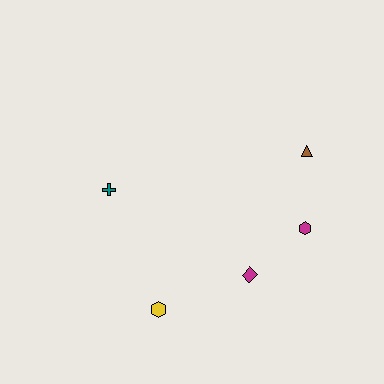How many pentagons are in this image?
There are no pentagons.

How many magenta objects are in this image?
There are 2 magenta objects.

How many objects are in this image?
There are 5 objects.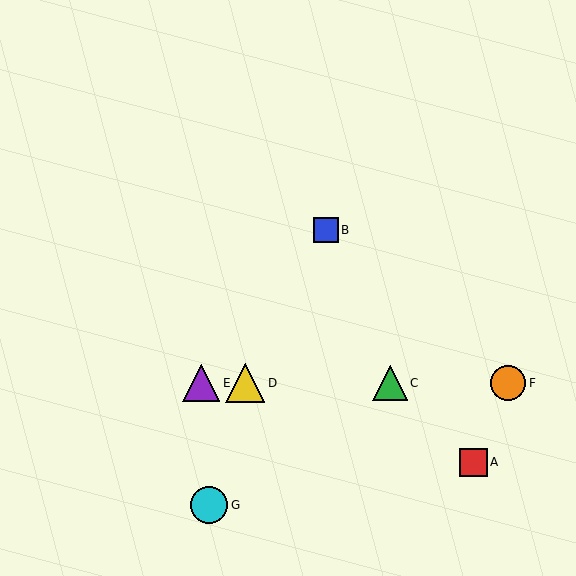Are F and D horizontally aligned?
Yes, both are at y≈383.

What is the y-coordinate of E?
Object E is at y≈383.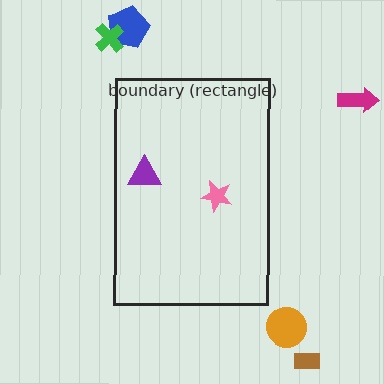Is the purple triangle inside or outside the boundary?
Inside.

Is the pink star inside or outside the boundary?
Inside.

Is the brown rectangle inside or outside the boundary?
Outside.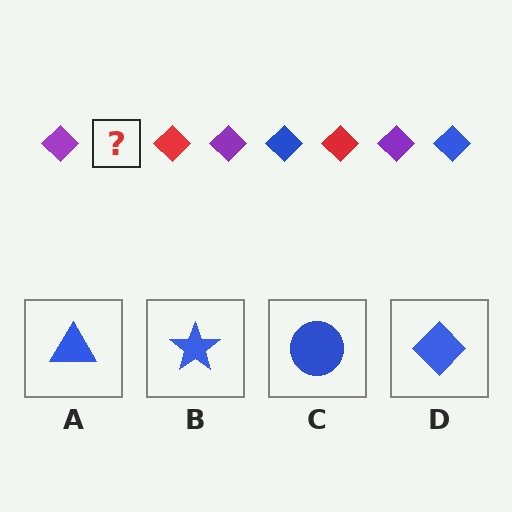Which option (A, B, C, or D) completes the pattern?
D.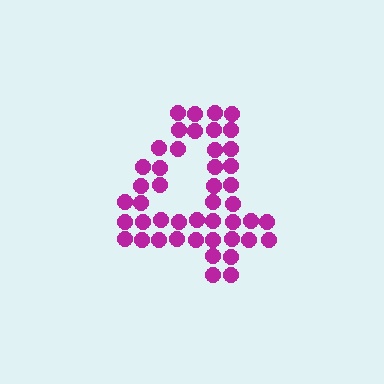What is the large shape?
The large shape is the digit 4.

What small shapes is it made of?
It is made of small circles.